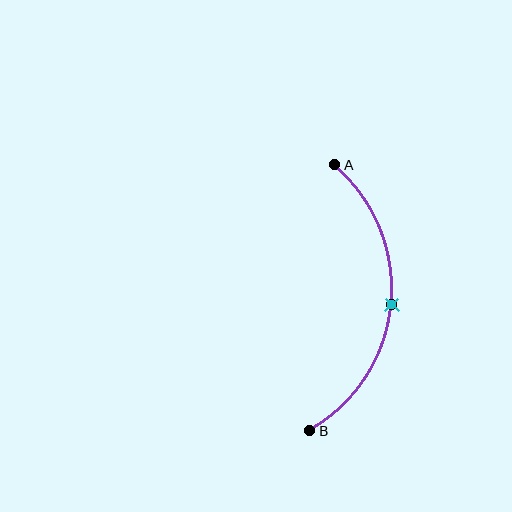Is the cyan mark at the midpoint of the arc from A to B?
Yes. The cyan mark lies on the arc at equal arc-length from both A and B — it is the arc midpoint.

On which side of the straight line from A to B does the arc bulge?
The arc bulges to the right of the straight line connecting A and B.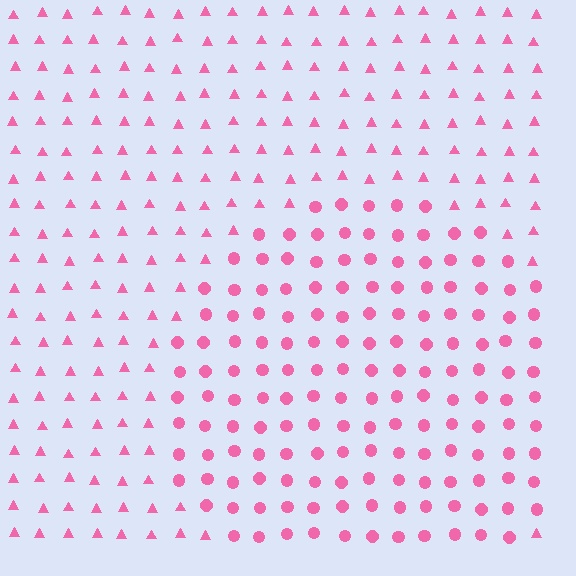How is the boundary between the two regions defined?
The boundary is defined by a change in element shape: circles inside vs. triangles outside. All elements share the same color and spacing.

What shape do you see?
I see a circle.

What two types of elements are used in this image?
The image uses circles inside the circle region and triangles outside it.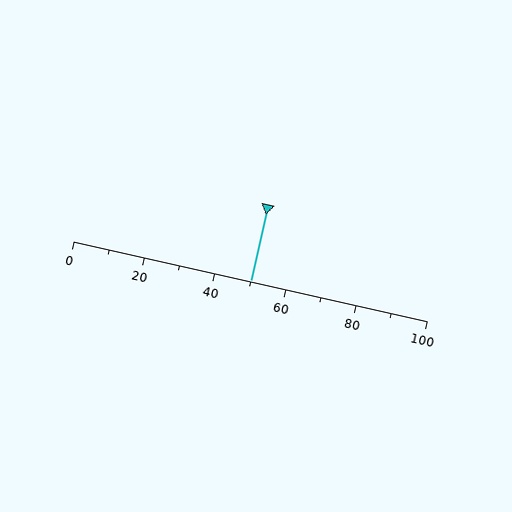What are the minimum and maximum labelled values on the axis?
The axis runs from 0 to 100.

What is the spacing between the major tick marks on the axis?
The major ticks are spaced 20 apart.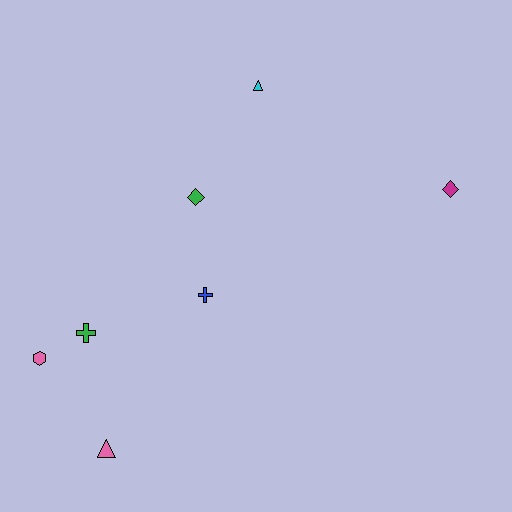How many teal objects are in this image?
There are no teal objects.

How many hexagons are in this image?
There is 1 hexagon.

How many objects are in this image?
There are 7 objects.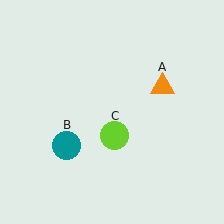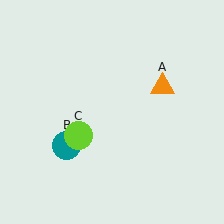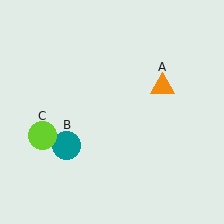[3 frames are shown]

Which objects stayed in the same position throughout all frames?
Orange triangle (object A) and teal circle (object B) remained stationary.